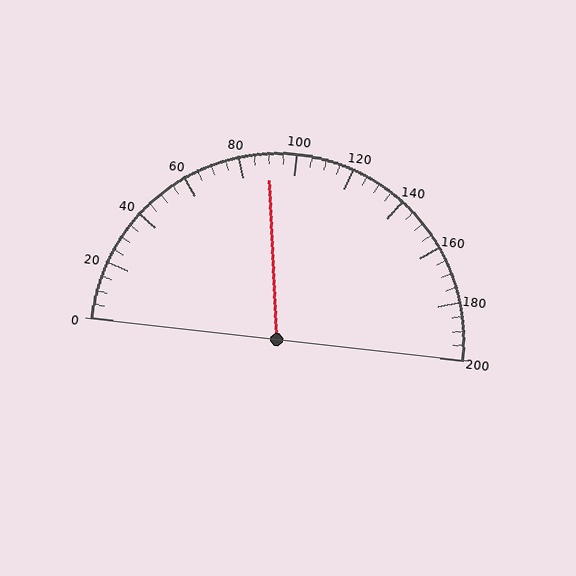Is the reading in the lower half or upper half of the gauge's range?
The reading is in the lower half of the range (0 to 200).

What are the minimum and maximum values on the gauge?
The gauge ranges from 0 to 200.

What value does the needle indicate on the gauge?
The needle indicates approximately 90.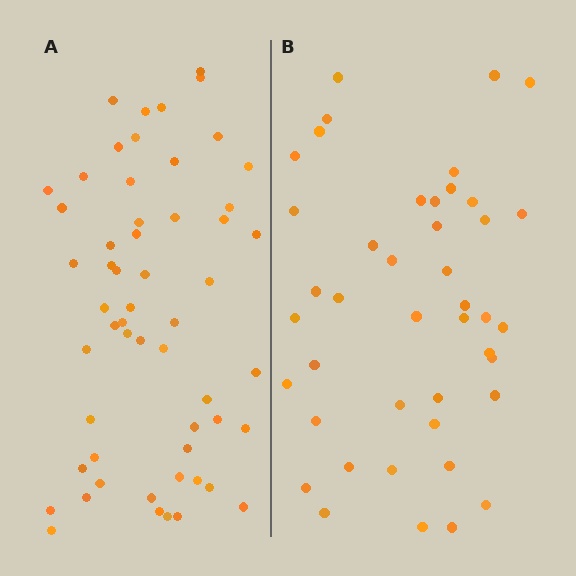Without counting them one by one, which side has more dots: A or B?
Region A (the left region) has more dots.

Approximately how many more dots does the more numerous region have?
Region A has approximately 15 more dots than region B.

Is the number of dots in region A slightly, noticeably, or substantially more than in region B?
Region A has noticeably more, but not dramatically so. The ratio is roughly 1.3 to 1.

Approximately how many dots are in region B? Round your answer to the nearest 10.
About 40 dots. (The exact count is 43, which rounds to 40.)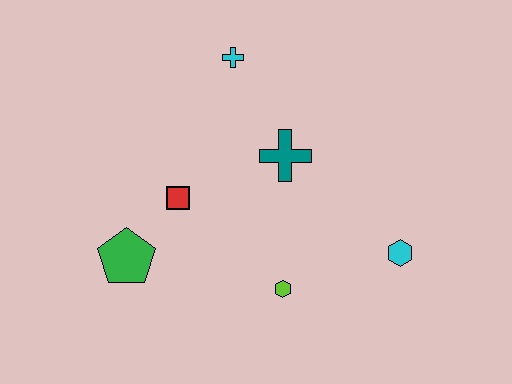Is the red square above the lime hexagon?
Yes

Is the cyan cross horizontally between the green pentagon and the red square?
No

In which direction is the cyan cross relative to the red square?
The cyan cross is above the red square.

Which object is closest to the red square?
The green pentagon is closest to the red square.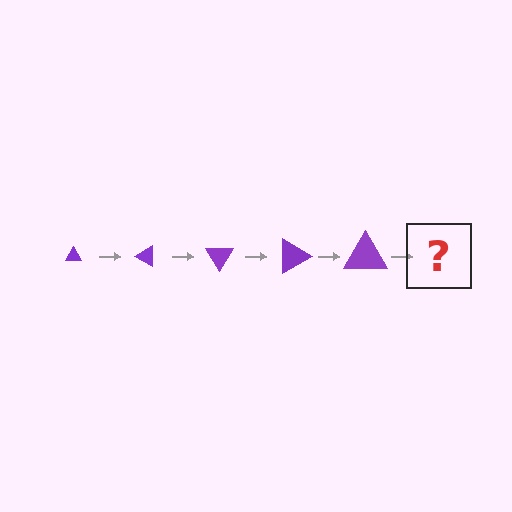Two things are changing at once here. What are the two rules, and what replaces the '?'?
The two rules are that the triangle grows larger each step and it rotates 30 degrees each step. The '?' should be a triangle, larger than the previous one and rotated 150 degrees from the start.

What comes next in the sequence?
The next element should be a triangle, larger than the previous one and rotated 150 degrees from the start.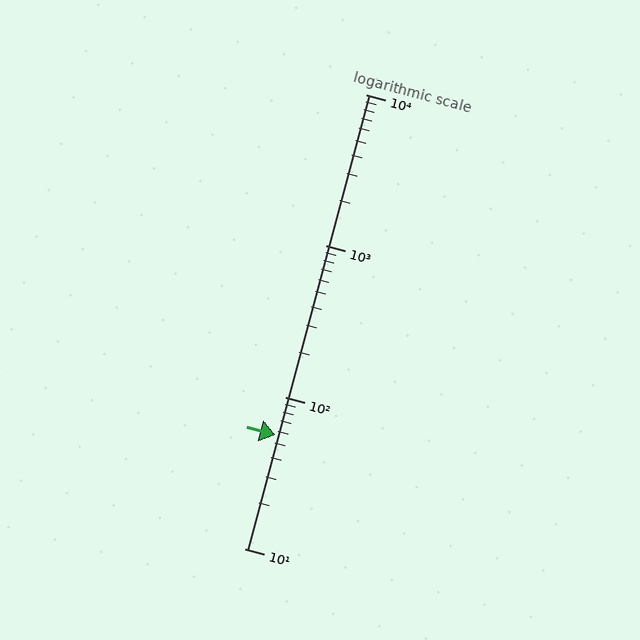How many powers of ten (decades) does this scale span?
The scale spans 3 decades, from 10 to 10000.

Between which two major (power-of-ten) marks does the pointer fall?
The pointer is between 10 and 100.